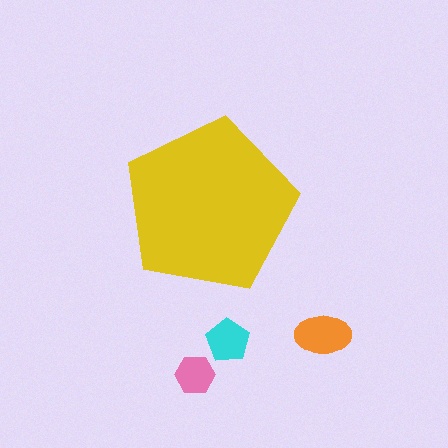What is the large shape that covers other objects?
A yellow pentagon.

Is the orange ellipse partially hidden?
No, the orange ellipse is fully visible.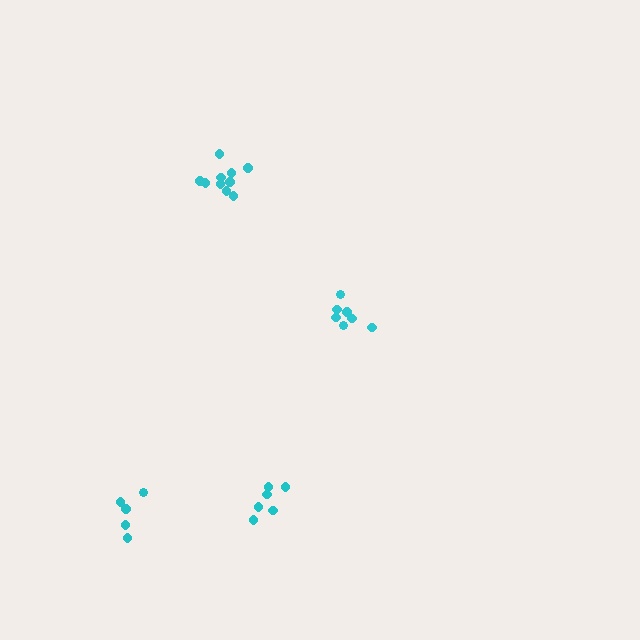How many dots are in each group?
Group 1: 5 dots, Group 2: 10 dots, Group 3: 7 dots, Group 4: 6 dots (28 total).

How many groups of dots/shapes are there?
There are 4 groups.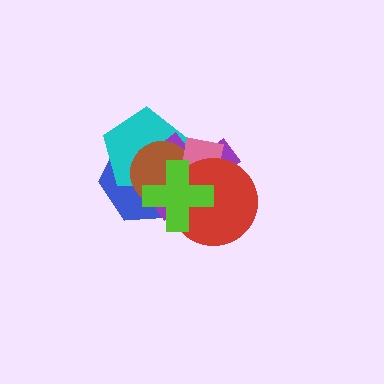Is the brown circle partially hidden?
Yes, it is partially covered by another shape.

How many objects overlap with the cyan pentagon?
5 objects overlap with the cyan pentagon.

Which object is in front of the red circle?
The lime cross is in front of the red circle.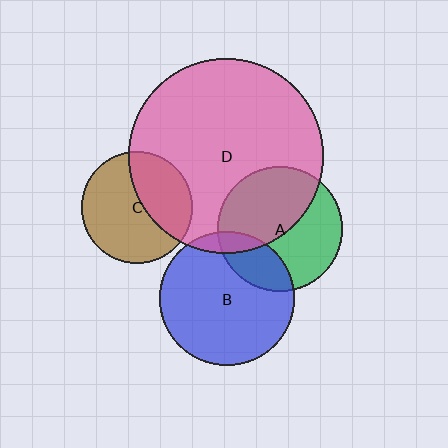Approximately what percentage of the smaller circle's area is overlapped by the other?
Approximately 10%.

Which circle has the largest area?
Circle D (pink).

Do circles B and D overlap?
Yes.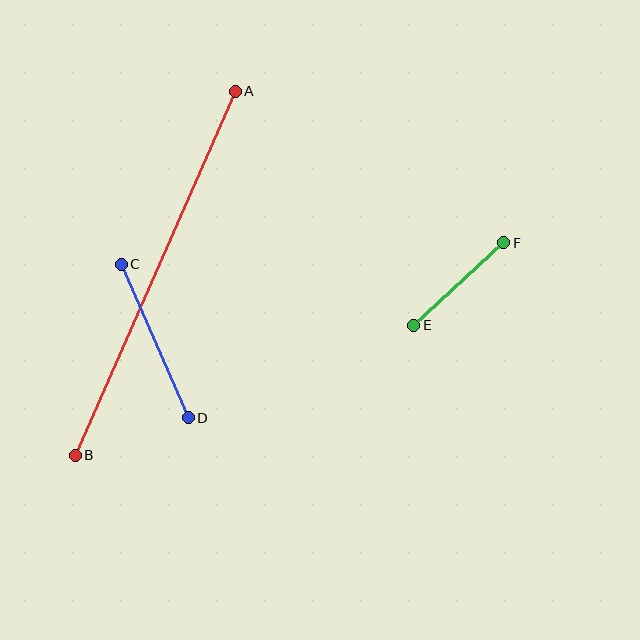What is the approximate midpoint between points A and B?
The midpoint is at approximately (155, 273) pixels.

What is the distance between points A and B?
The distance is approximately 397 pixels.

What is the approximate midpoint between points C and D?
The midpoint is at approximately (155, 341) pixels.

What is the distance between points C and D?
The distance is approximately 168 pixels.